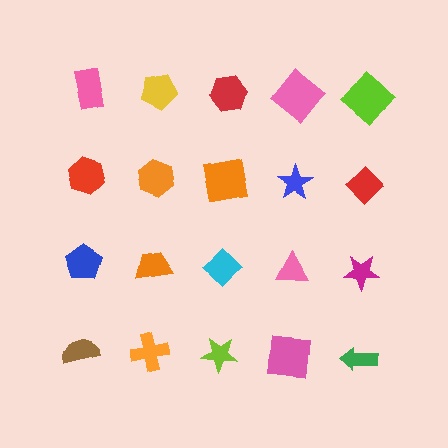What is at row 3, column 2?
An orange trapezoid.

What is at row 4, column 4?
A pink square.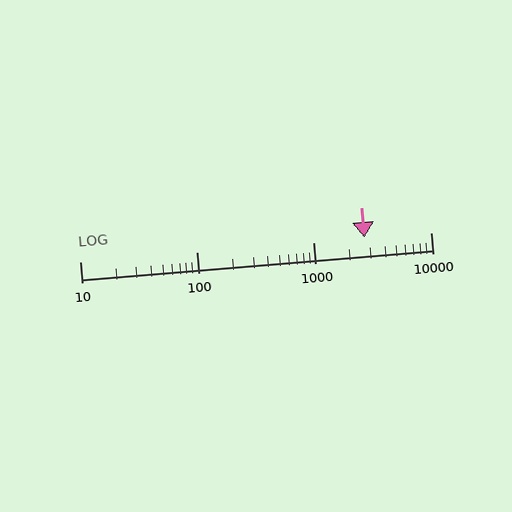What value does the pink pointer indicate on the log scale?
The pointer indicates approximately 2700.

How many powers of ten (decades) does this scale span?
The scale spans 3 decades, from 10 to 10000.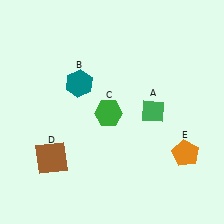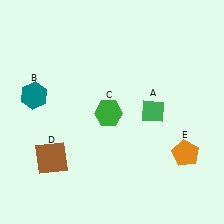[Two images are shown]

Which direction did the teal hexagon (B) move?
The teal hexagon (B) moved left.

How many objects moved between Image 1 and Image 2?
1 object moved between the two images.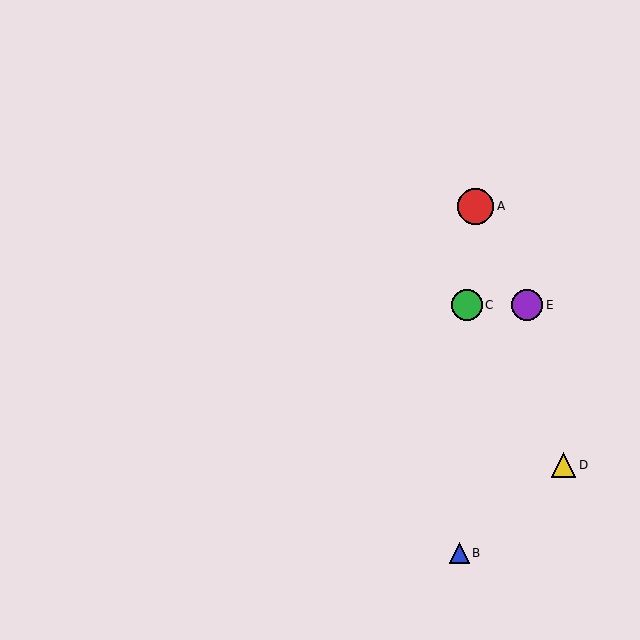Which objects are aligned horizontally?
Objects C, E are aligned horizontally.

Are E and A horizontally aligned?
No, E is at y≈305 and A is at y≈206.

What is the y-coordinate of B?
Object B is at y≈553.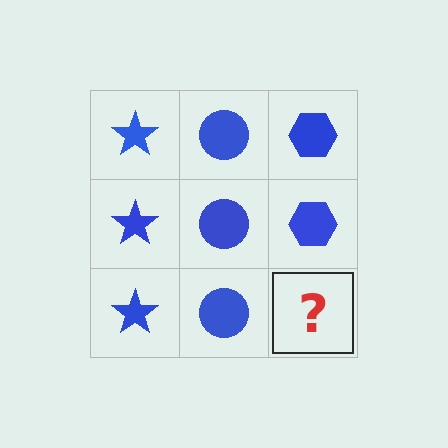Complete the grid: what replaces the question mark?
The question mark should be replaced with a blue hexagon.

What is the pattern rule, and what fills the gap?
The rule is that each column has a consistent shape. The gap should be filled with a blue hexagon.